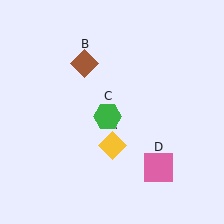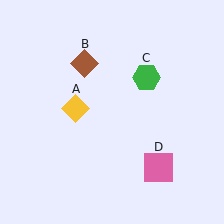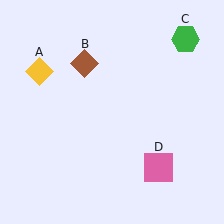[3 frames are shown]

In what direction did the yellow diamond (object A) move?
The yellow diamond (object A) moved up and to the left.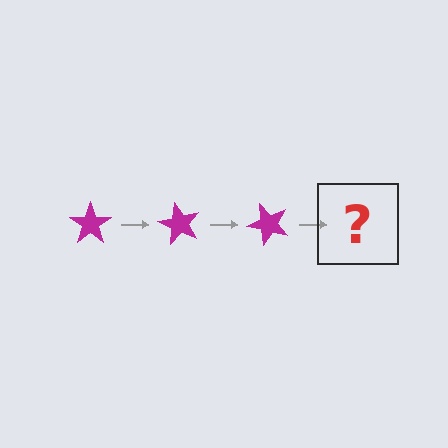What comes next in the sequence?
The next element should be a magenta star rotated 180 degrees.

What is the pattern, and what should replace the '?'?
The pattern is that the star rotates 60 degrees each step. The '?' should be a magenta star rotated 180 degrees.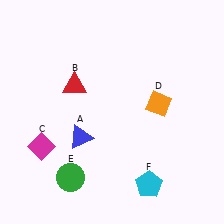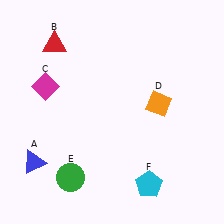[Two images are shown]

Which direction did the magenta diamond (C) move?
The magenta diamond (C) moved up.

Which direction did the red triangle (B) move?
The red triangle (B) moved up.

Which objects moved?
The objects that moved are: the blue triangle (A), the red triangle (B), the magenta diamond (C).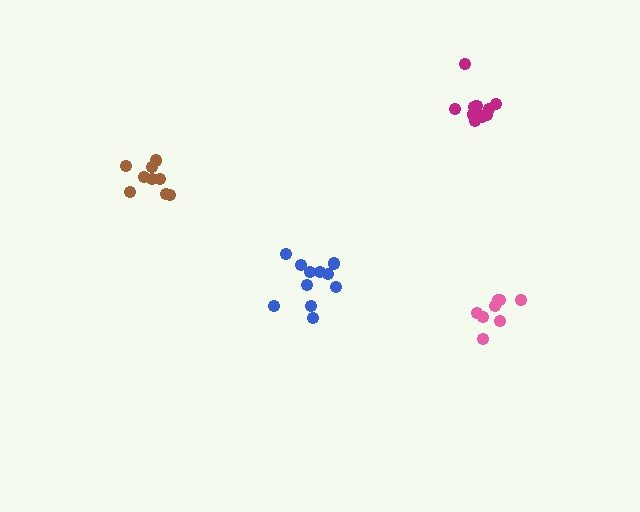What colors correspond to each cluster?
The clusters are colored: brown, pink, blue, magenta.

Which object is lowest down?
The pink cluster is bottommost.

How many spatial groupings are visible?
There are 4 spatial groupings.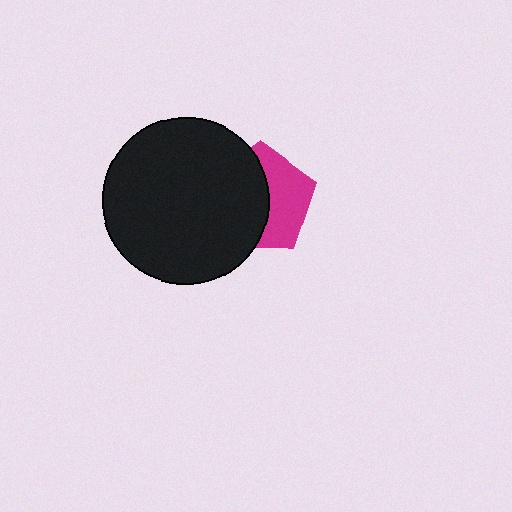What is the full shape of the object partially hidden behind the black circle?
The partially hidden object is a magenta pentagon.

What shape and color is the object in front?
The object in front is a black circle.